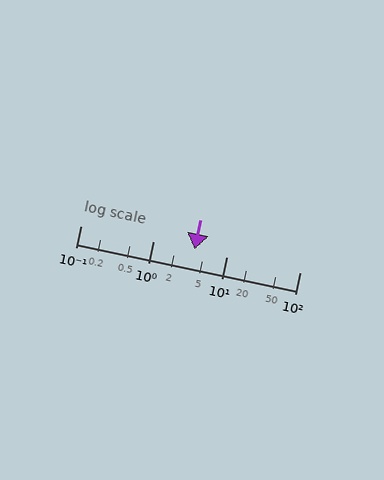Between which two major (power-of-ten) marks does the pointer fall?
The pointer is between 1 and 10.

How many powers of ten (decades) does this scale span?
The scale spans 3 decades, from 0.1 to 100.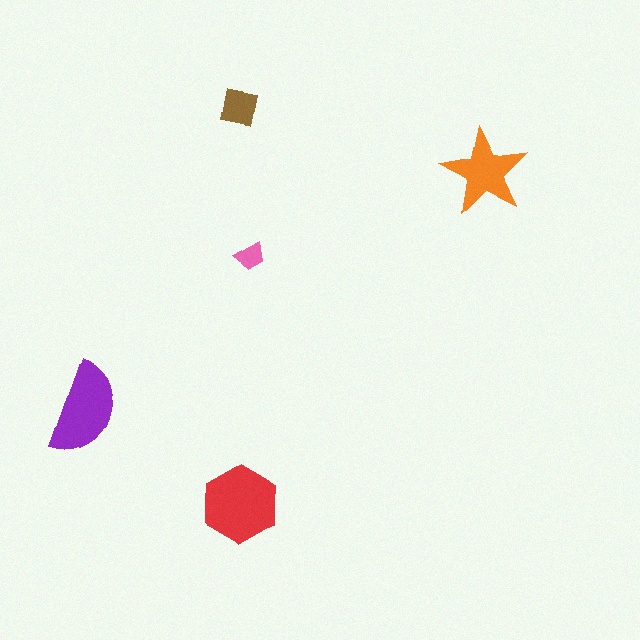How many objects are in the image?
There are 5 objects in the image.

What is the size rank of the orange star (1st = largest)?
3rd.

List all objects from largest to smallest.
The red hexagon, the purple semicircle, the orange star, the brown square, the pink trapezoid.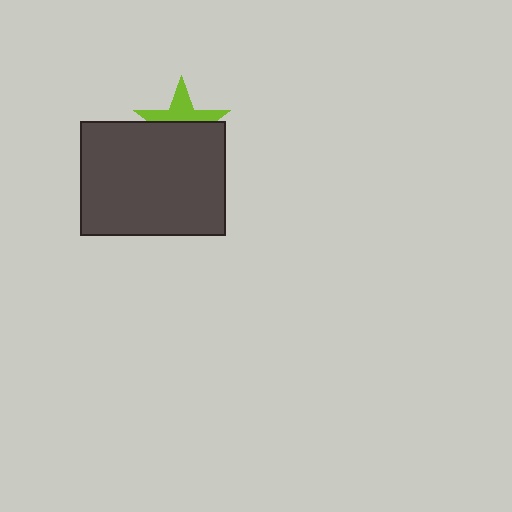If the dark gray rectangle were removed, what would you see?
You would see the complete lime star.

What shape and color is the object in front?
The object in front is a dark gray rectangle.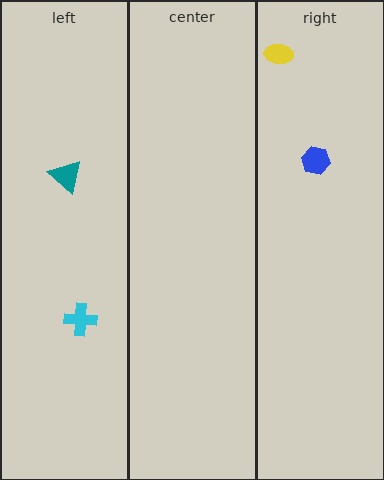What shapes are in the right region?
The yellow ellipse, the blue hexagon.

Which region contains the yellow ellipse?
The right region.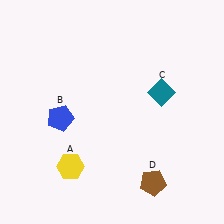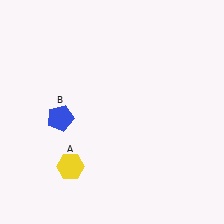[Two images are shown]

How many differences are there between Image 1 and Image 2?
There are 2 differences between the two images.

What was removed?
The brown pentagon (D), the teal diamond (C) were removed in Image 2.